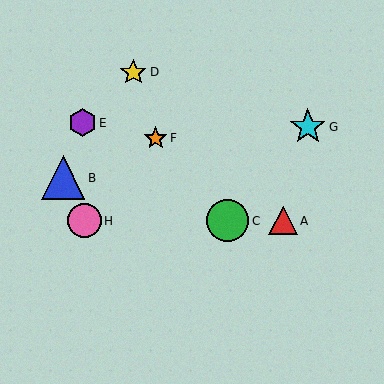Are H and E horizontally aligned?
No, H is at y≈221 and E is at y≈123.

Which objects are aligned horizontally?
Objects A, C, H are aligned horizontally.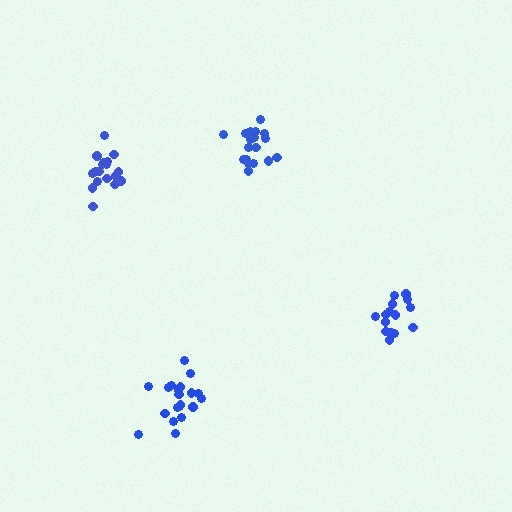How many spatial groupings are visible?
There are 4 spatial groupings.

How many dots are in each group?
Group 1: 18 dots, Group 2: 20 dots, Group 3: 15 dots, Group 4: 18 dots (71 total).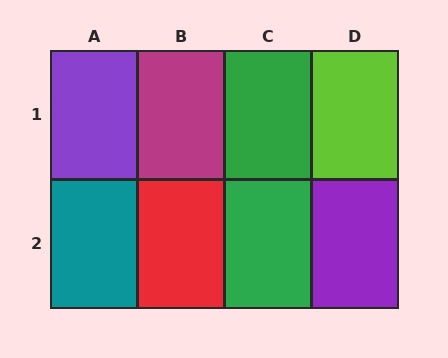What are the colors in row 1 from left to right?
Purple, magenta, green, lime.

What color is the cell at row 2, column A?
Teal.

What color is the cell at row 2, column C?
Green.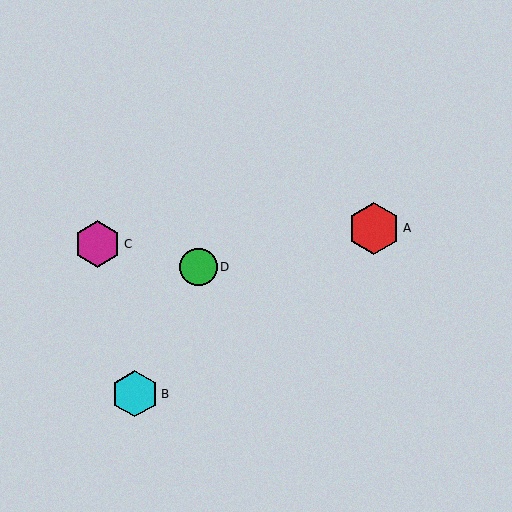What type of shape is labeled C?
Shape C is a magenta hexagon.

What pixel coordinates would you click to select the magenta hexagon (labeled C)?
Click at (97, 244) to select the magenta hexagon C.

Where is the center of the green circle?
The center of the green circle is at (199, 267).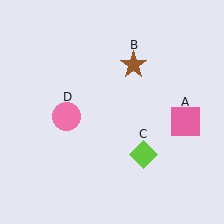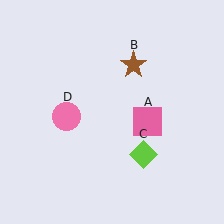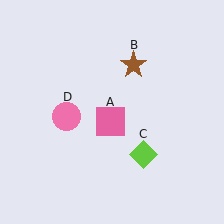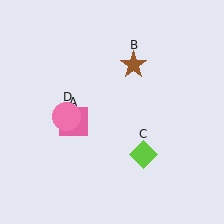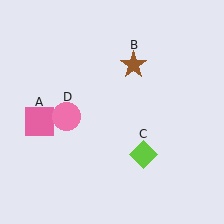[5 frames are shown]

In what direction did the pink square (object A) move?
The pink square (object A) moved left.